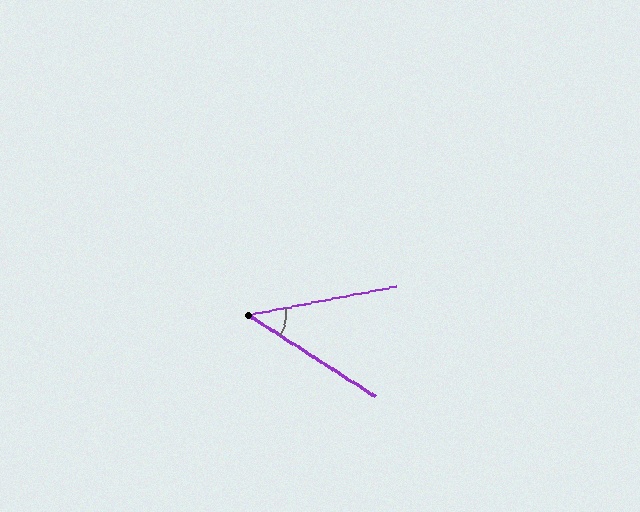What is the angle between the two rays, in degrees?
Approximately 43 degrees.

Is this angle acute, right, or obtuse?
It is acute.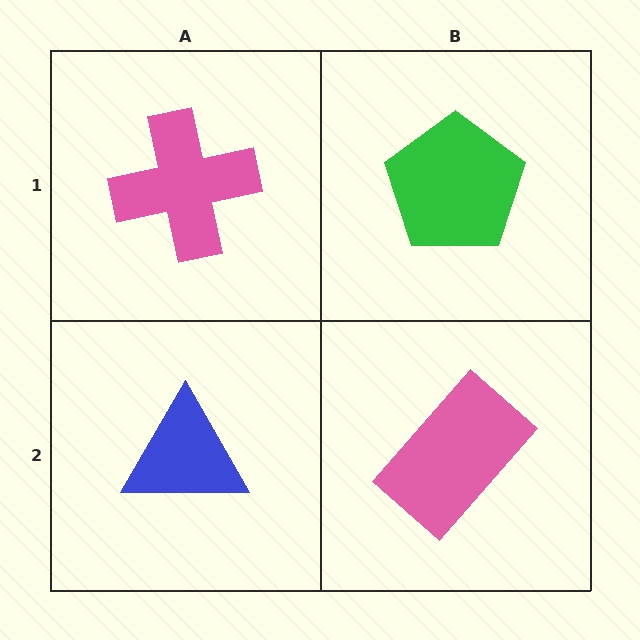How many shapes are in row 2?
2 shapes.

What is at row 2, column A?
A blue triangle.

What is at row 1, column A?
A pink cross.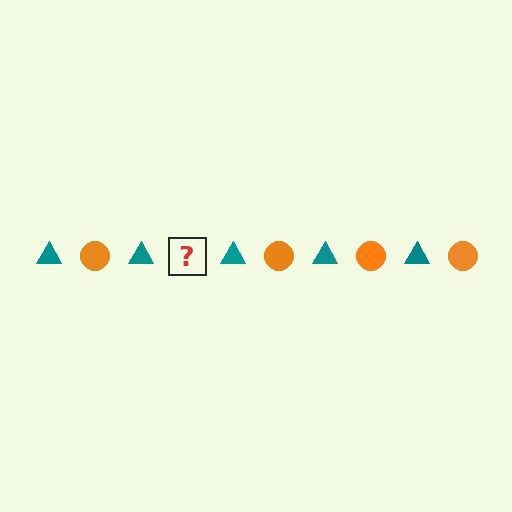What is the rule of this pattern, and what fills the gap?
The rule is that the pattern alternates between teal triangle and orange circle. The gap should be filled with an orange circle.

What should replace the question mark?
The question mark should be replaced with an orange circle.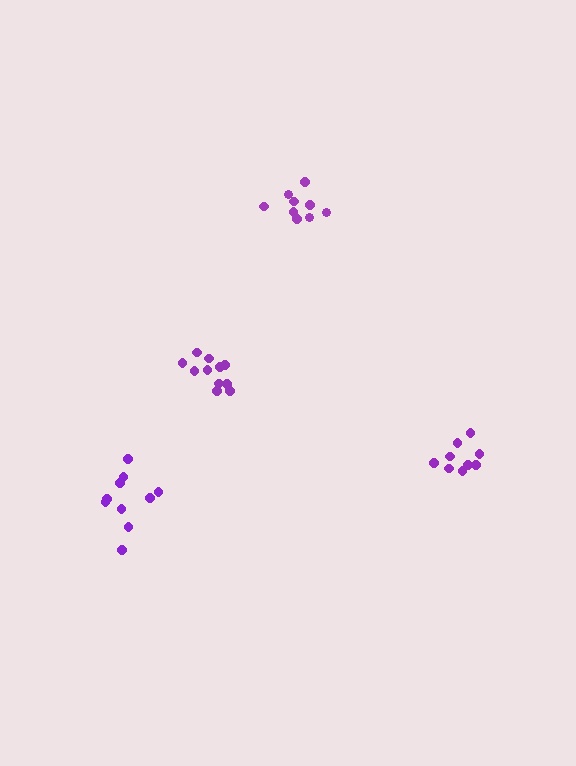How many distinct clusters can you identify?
There are 4 distinct clusters.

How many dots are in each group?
Group 1: 9 dots, Group 2: 11 dots, Group 3: 9 dots, Group 4: 10 dots (39 total).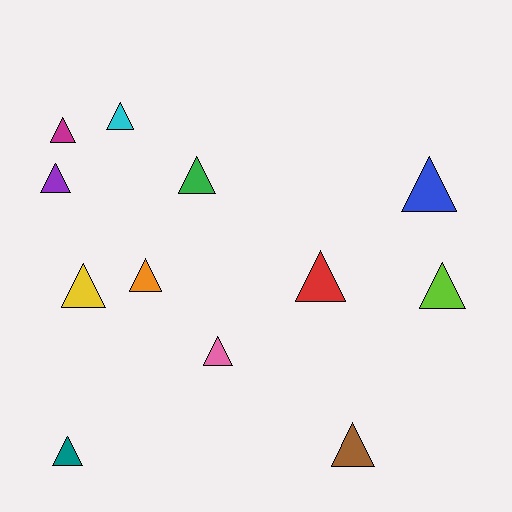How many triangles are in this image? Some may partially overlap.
There are 12 triangles.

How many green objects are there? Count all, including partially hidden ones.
There is 1 green object.